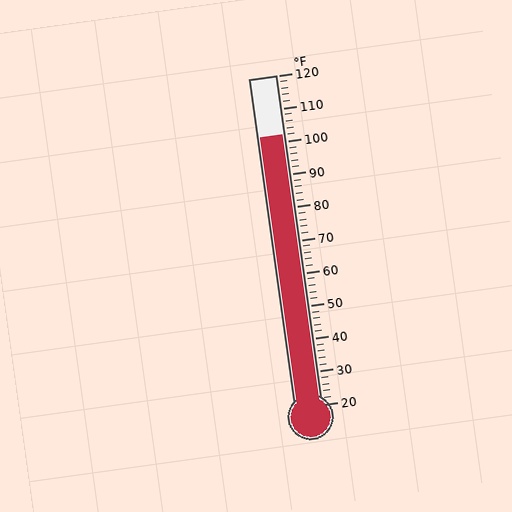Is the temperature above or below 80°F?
The temperature is above 80°F.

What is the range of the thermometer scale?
The thermometer scale ranges from 20°F to 120°F.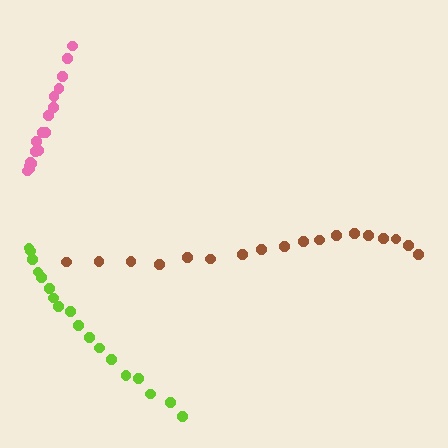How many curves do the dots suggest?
There are 3 distinct paths.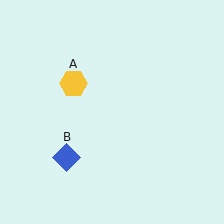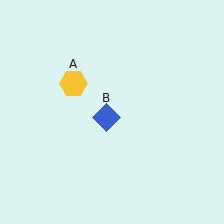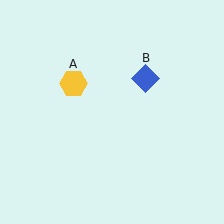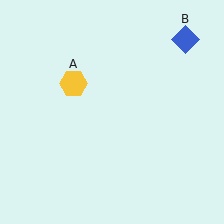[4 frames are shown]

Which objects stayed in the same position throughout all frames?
Yellow hexagon (object A) remained stationary.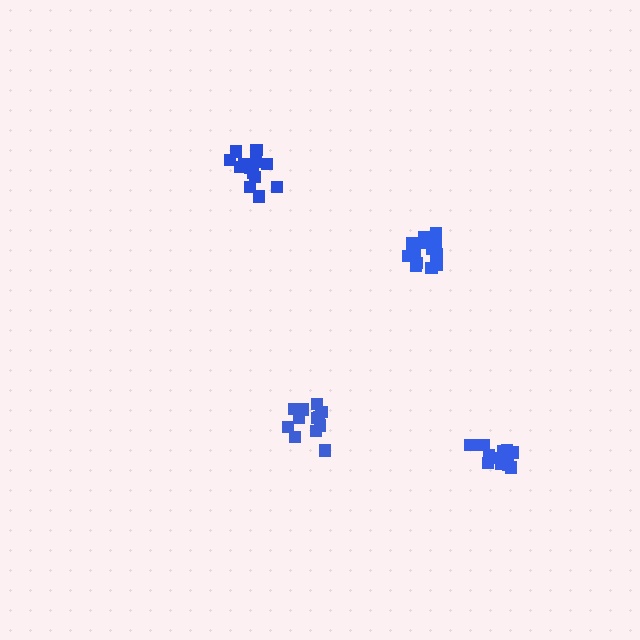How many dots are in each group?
Group 1: 12 dots, Group 2: 13 dots, Group 3: 12 dots, Group 4: 15 dots (52 total).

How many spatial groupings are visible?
There are 4 spatial groupings.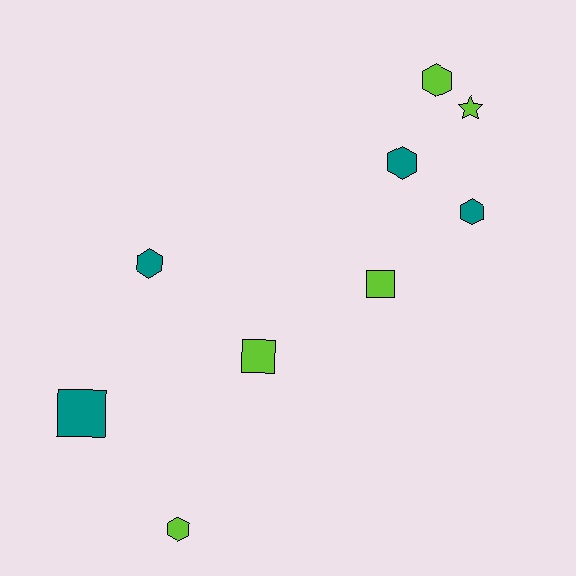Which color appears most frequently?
Lime, with 5 objects.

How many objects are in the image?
There are 9 objects.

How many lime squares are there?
There are 2 lime squares.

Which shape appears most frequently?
Hexagon, with 5 objects.